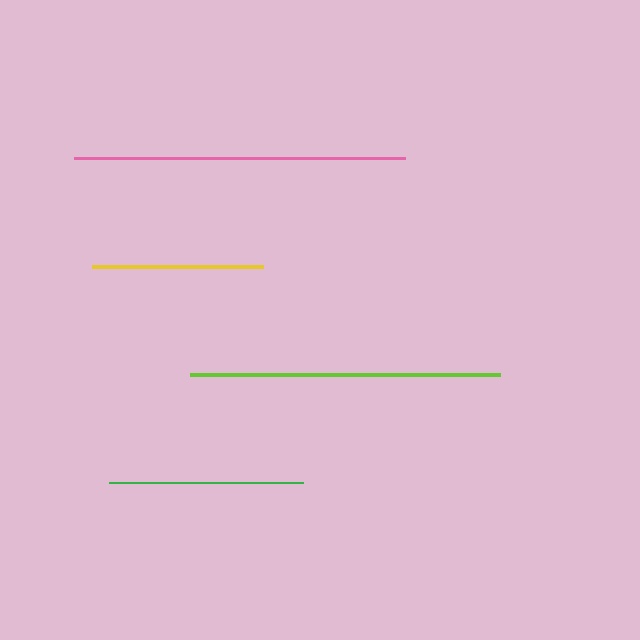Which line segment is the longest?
The pink line is the longest at approximately 332 pixels.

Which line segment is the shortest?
The yellow line is the shortest at approximately 171 pixels.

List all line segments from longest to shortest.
From longest to shortest: pink, lime, green, yellow.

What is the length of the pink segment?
The pink segment is approximately 332 pixels long.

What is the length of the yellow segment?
The yellow segment is approximately 171 pixels long.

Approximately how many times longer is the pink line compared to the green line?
The pink line is approximately 1.7 times the length of the green line.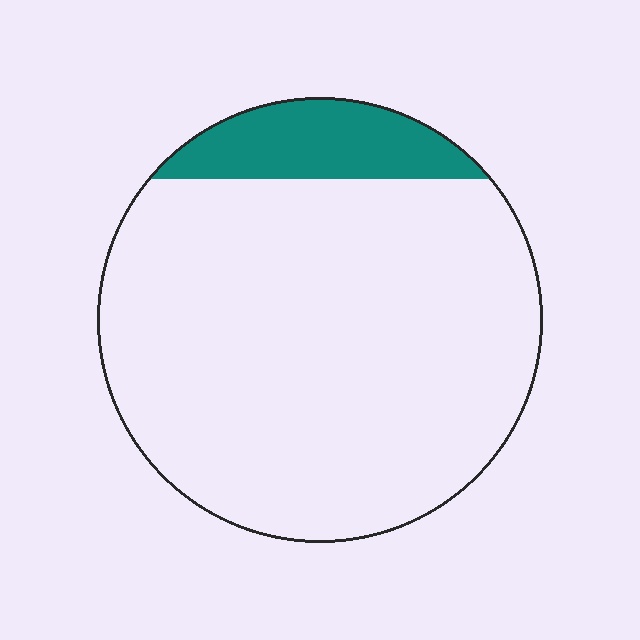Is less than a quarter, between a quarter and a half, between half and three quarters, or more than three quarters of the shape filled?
Less than a quarter.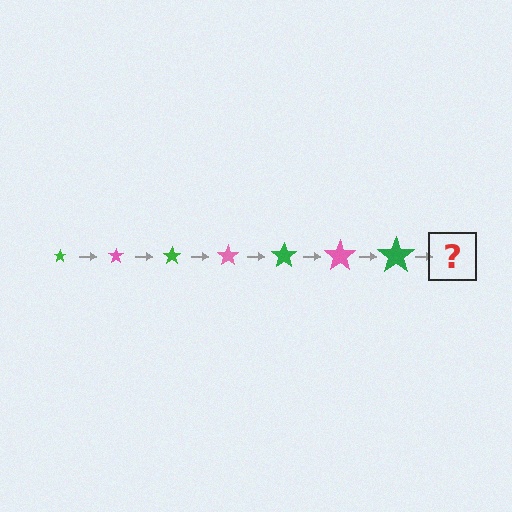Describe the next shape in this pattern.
It should be a pink star, larger than the previous one.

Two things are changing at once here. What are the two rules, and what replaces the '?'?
The two rules are that the star grows larger each step and the color cycles through green and pink. The '?' should be a pink star, larger than the previous one.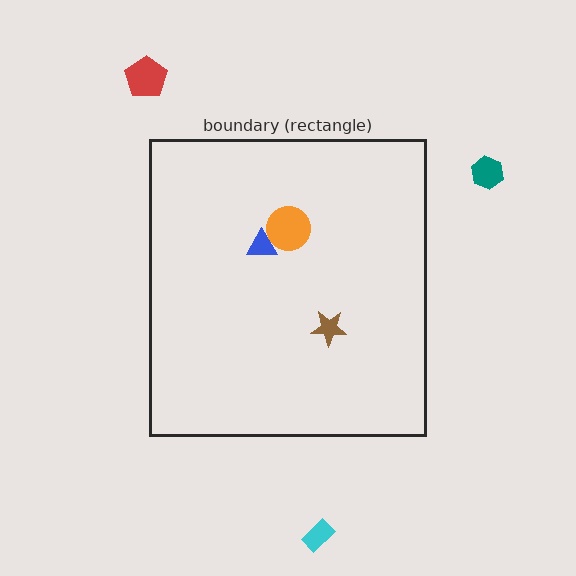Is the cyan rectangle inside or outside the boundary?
Outside.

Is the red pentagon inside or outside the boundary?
Outside.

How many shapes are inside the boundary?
3 inside, 3 outside.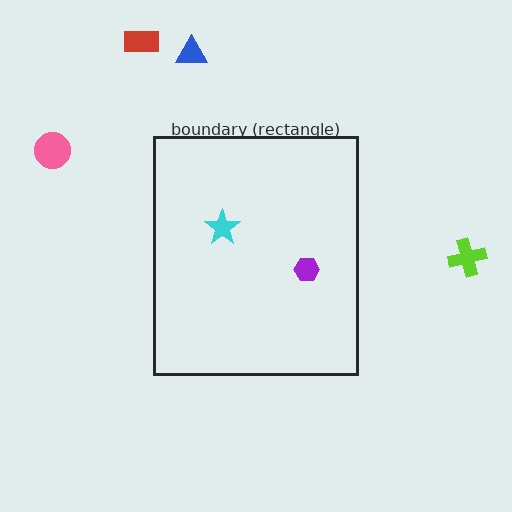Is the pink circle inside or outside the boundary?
Outside.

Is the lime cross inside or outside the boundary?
Outside.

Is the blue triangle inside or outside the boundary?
Outside.